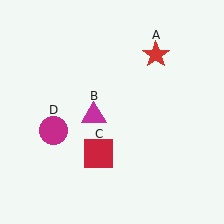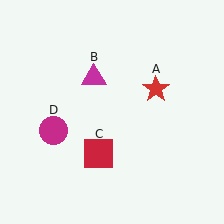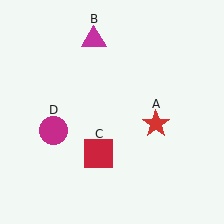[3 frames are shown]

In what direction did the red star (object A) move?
The red star (object A) moved down.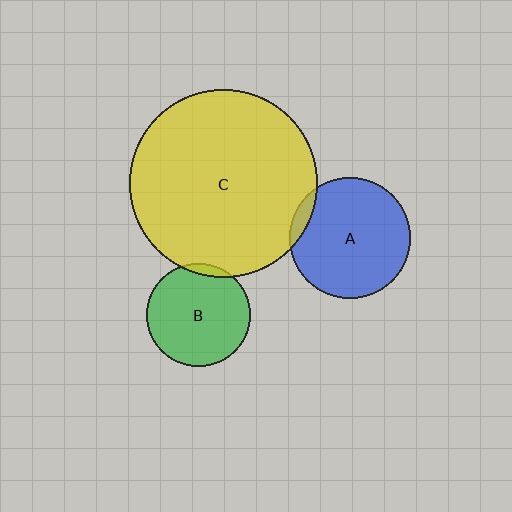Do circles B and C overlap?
Yes.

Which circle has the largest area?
Circle C (yellow).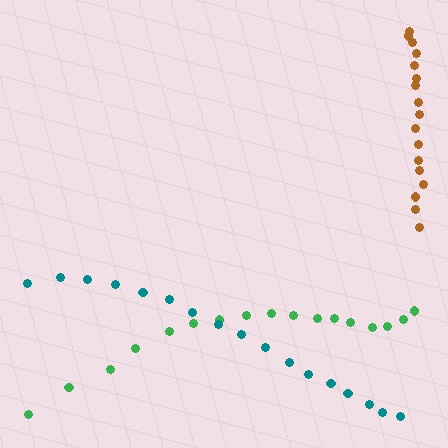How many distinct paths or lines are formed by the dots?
There are 3 distinct paths.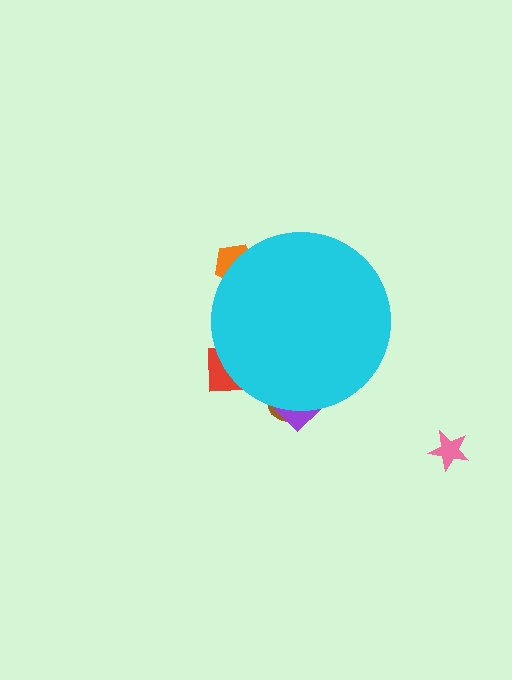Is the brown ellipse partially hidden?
Yes, the brown ellipse is partially hidden behind the cyan circle.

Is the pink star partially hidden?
No, the pink star is fully visible.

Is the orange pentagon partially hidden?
Yes, the orange pentagon is partially hidden behind the cyan circle.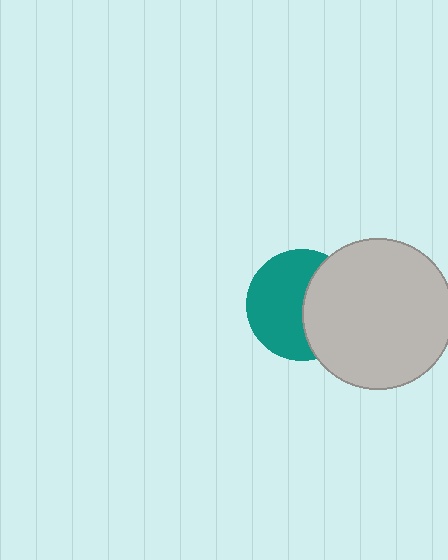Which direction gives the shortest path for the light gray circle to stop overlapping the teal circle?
Moving right gives the shortest separation.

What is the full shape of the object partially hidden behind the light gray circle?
The partially hidden object is a teal circle.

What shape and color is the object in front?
The object in front is a light gray circle.